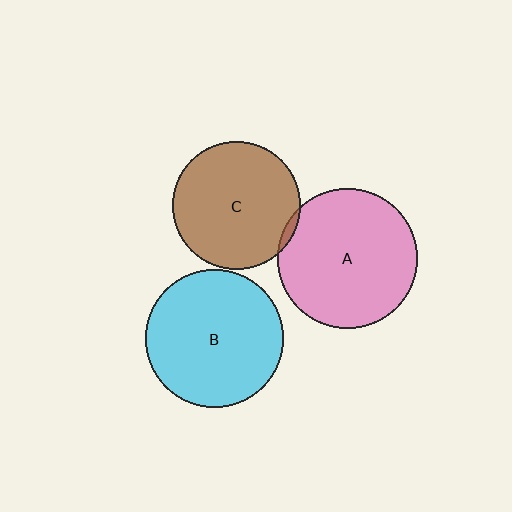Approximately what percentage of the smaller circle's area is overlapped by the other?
Approximately 5%.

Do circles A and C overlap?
Yes.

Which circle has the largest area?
Circle A (pink).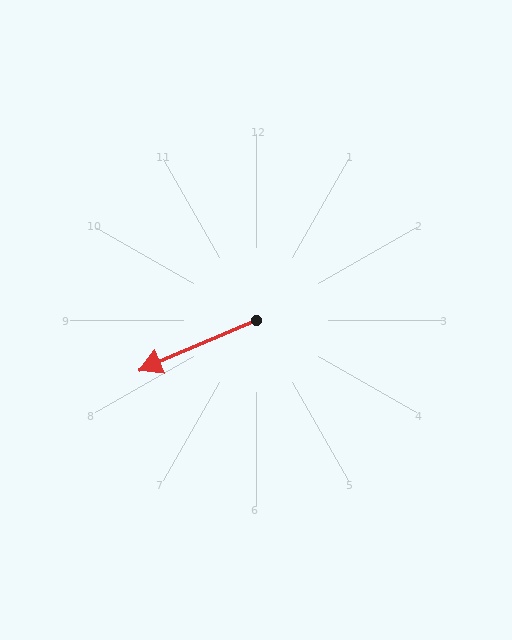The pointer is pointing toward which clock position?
Roughly 8 o'clock.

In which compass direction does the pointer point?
Southwest.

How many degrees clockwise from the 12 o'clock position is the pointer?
Approximately 247 degrees.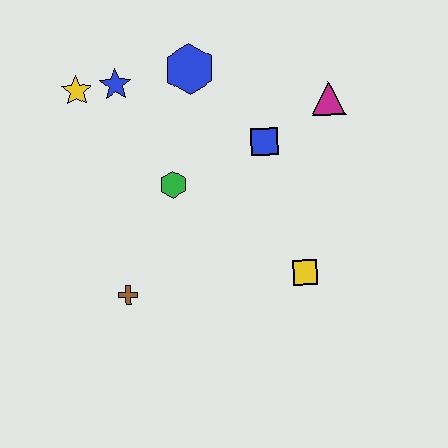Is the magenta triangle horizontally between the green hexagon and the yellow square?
No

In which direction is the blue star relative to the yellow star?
The blue star is to the right of the yellow star.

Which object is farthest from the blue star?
The yellow square is farthest from the blue star.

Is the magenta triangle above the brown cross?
Yes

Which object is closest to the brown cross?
The green hexagon is closest to the brown cross.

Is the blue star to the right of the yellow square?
No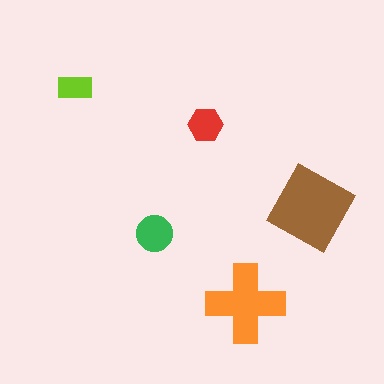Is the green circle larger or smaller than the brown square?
Smaller.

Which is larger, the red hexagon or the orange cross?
The orange cross.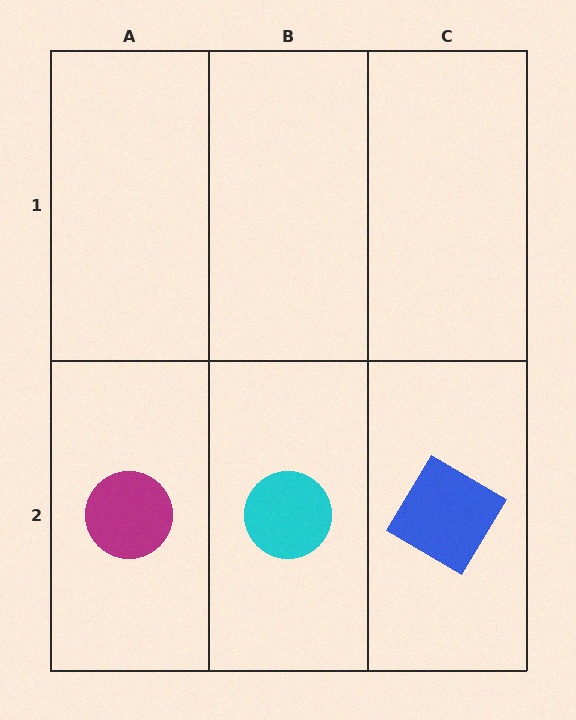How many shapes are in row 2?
3 shapes.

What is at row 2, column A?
A magenta circle.